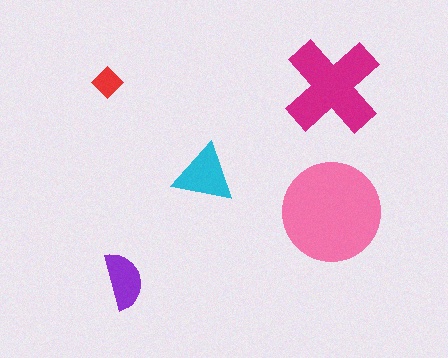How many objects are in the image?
There are 5 objects in the image.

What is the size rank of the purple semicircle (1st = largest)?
4th.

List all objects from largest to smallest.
The pink circle, the magenta cross, the cyan triangle, the purple semicircle, the red diamond.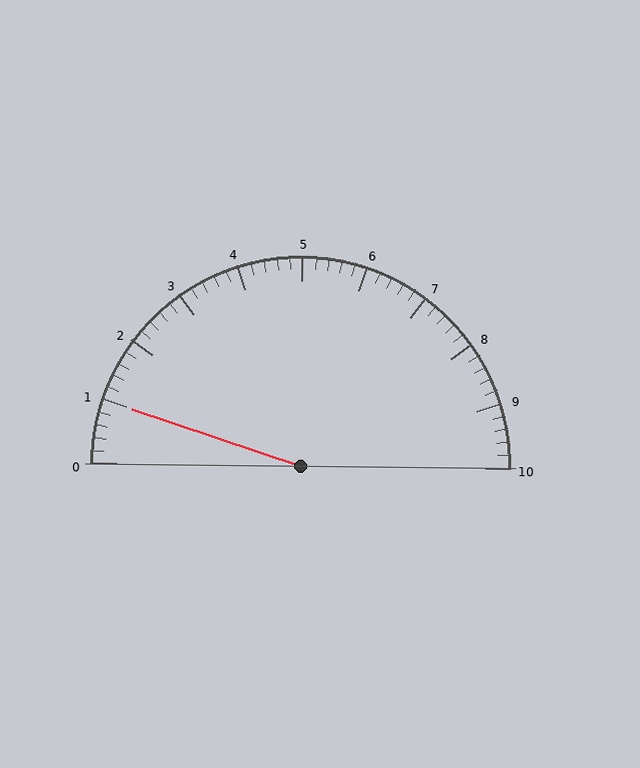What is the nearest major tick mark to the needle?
The nearest major tick mark is 1.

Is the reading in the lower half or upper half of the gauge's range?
The reading is in the lower half of the range (0 to 10).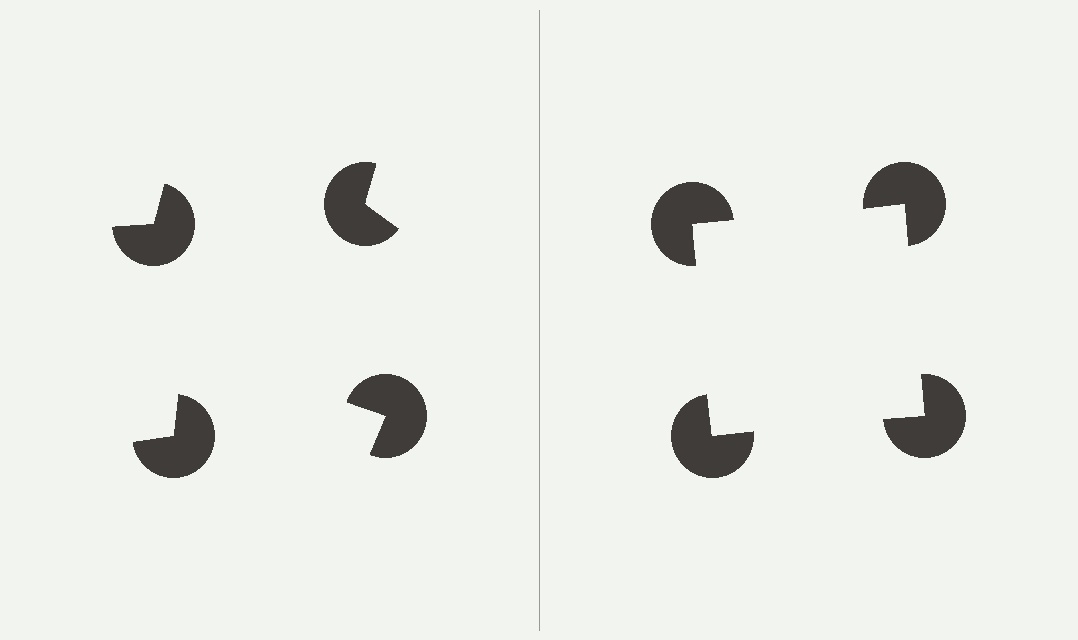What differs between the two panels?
The pac-man discs are positioned identically on both sides; only the wedge orientations differ. On the right they align to a square; on the left they are misaligned.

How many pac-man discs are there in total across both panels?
8 — 4 on each side.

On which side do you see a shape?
An illusory square appears on the right side. On the left side the wedge cuts are rotated, so no coherent shape forms.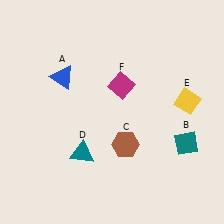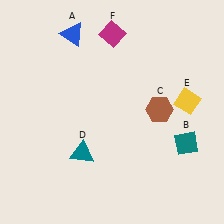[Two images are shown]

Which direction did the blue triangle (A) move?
The blue triangle (A) moved up.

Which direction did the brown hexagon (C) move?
The brown hexagon (C) moved up.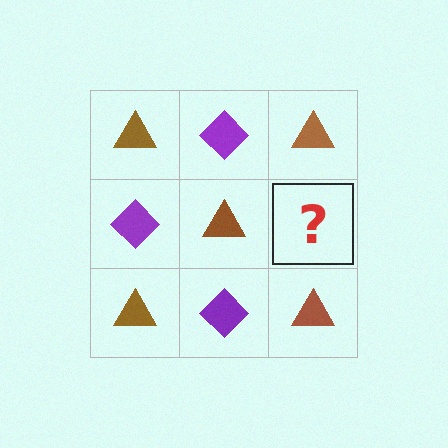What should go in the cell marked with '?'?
The missing cell should contain a purple diamond.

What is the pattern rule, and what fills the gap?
The rule is that it alternates brown triangle and purple diamond in a checkerboard pattern. The gap should be filled with a purple diamond.